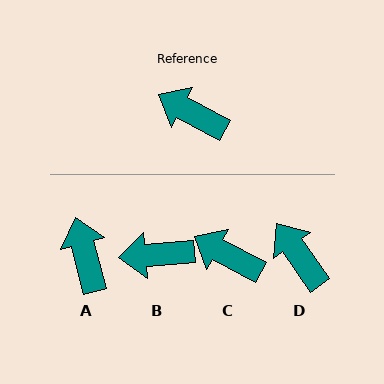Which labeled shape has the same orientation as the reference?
C.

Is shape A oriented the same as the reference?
No, it is off by about 47 degrees.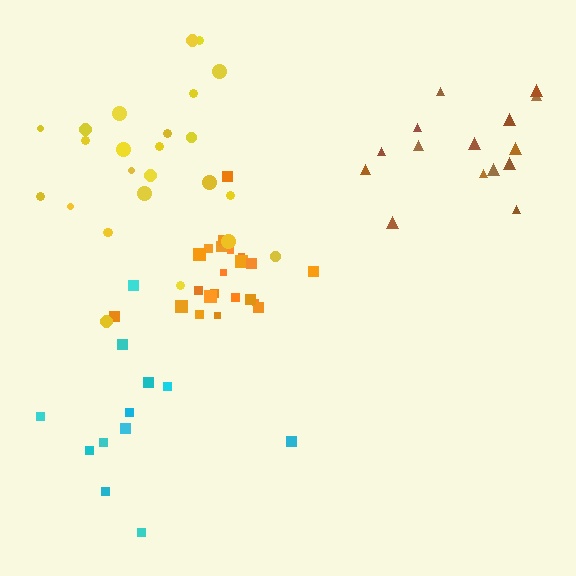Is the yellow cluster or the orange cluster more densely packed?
Orange.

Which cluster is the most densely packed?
Orange.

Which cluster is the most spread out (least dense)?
Cyan.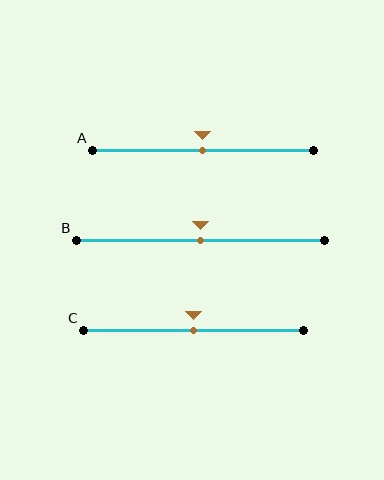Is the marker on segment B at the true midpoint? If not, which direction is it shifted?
Yes, the marker on segment B is at the true midpoint.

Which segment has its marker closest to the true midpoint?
Segment A has its marker closest to the true midpoint.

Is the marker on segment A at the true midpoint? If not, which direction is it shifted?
Yes, the marker on segment A is at the true midpoint.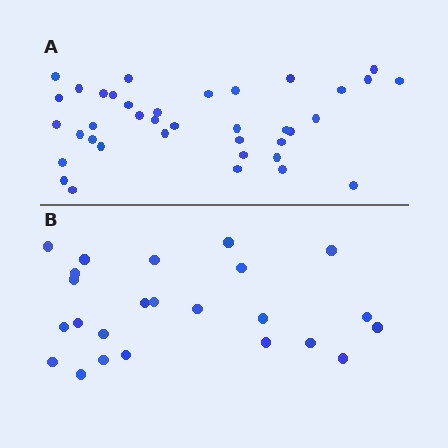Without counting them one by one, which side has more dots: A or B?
Region A (the top region) has more dots.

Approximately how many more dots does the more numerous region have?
Region A has approximately 15 more dots than region B.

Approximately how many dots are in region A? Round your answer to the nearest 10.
About 40 dots. (The exact count is 38, which rounds to 40.)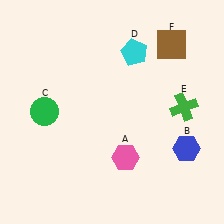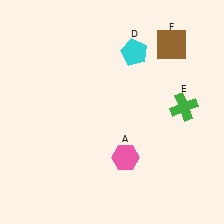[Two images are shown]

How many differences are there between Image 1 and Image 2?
There are 2 differences between the two images.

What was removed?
The blue hexagon (B), the green circle (C) were removed in Image 2.